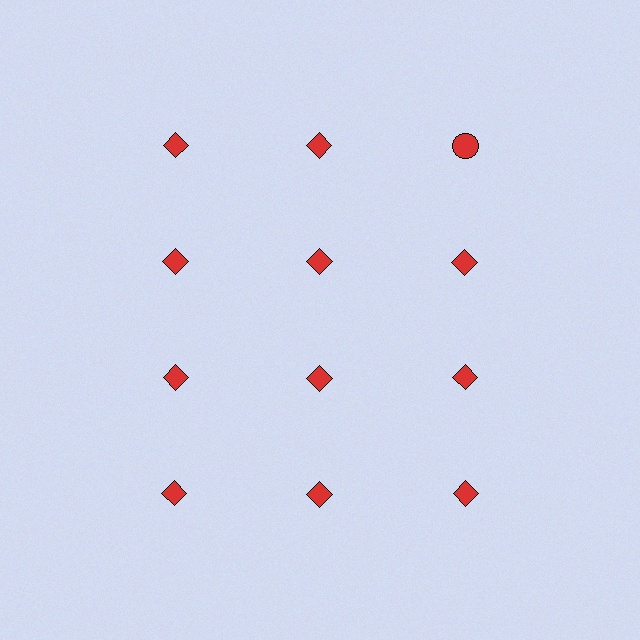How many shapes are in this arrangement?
There are 12 shapes arranged in a grid pattern.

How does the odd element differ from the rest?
It has a different shape: circle instead of diamond.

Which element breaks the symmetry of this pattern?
The red circle in the top row, center column breaks the symmetry. All other shapes are red diamonds.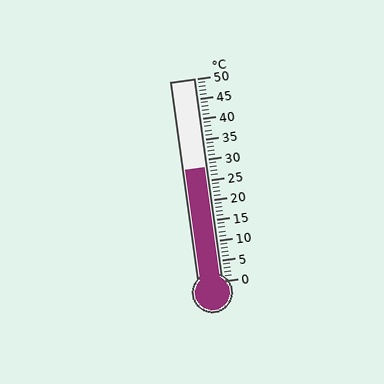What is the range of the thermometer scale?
The thermometer scale ranges from 0°C to 50°C.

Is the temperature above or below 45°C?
The temperature is below 45°C.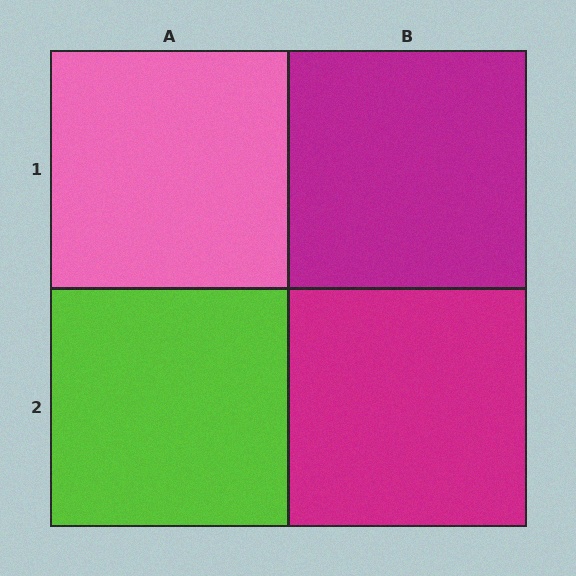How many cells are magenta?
2 cells are magenta.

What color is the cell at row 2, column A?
Lime.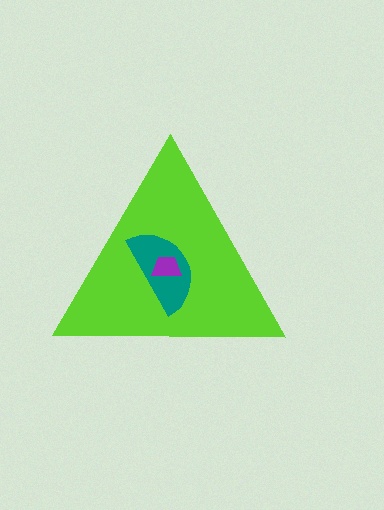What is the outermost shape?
The lime triangle.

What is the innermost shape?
The purple trapezoid.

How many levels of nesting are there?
3.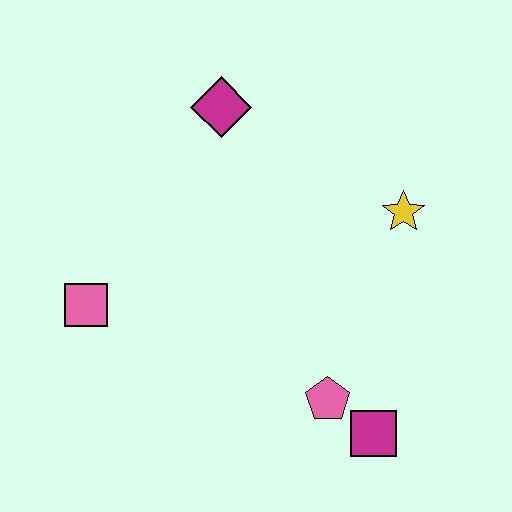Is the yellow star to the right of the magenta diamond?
Yes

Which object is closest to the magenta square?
The pink pentagon is closest to the magenta square.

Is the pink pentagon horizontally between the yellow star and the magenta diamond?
Yes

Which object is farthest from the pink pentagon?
The magenta diamond is farthest from the pink pentagon.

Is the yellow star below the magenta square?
No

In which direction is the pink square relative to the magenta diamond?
The pink square is below the magenta diamond.